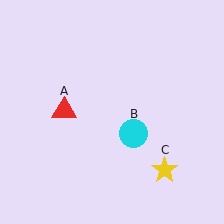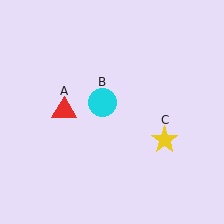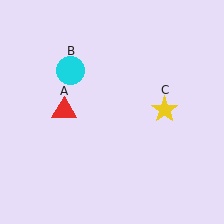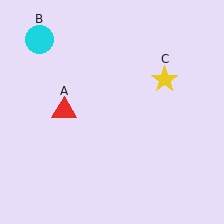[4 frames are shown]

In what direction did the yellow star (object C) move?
The yellow star (object C) moved up.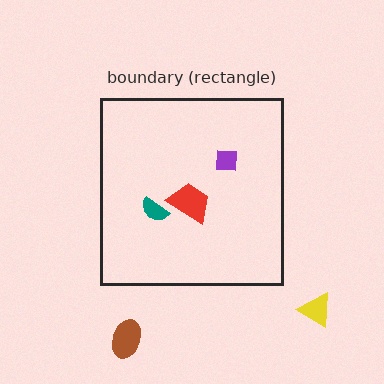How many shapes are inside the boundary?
3 inside, 2 outside.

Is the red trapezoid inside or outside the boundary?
Inside.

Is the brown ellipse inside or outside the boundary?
Outside.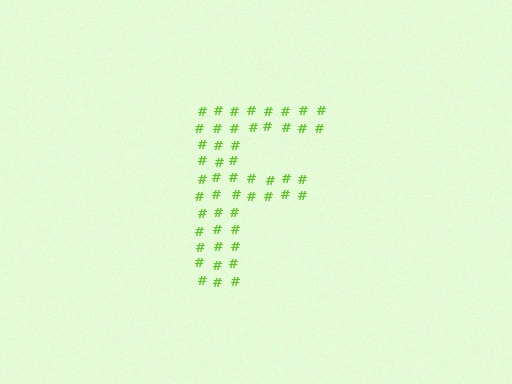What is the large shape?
The large shape is the letter F.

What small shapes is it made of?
It is made of small hash symbols.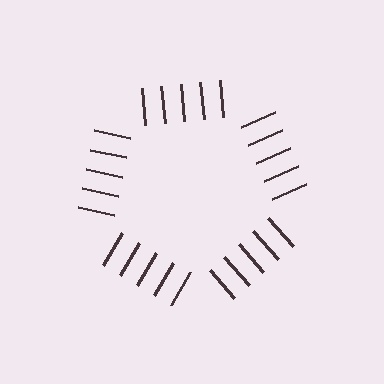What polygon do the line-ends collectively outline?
An illusory pentagon — the line segments terminate on its edges but no continuous stroke is drawn.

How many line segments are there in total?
25 — 5 along each of the 5 edges.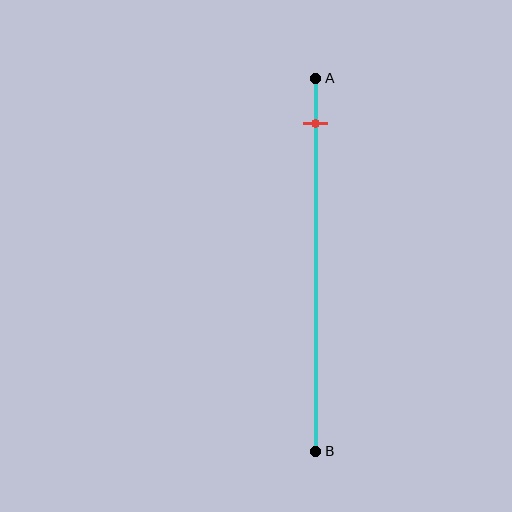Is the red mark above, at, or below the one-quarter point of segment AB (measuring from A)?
The red mark is above the one-quarter point of segment AB.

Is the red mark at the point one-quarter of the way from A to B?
No, the mark is at about 10% from A, not at the 25% one-quarter point.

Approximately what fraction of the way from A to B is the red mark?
The red mark is approximately 10% of the way from A to B.